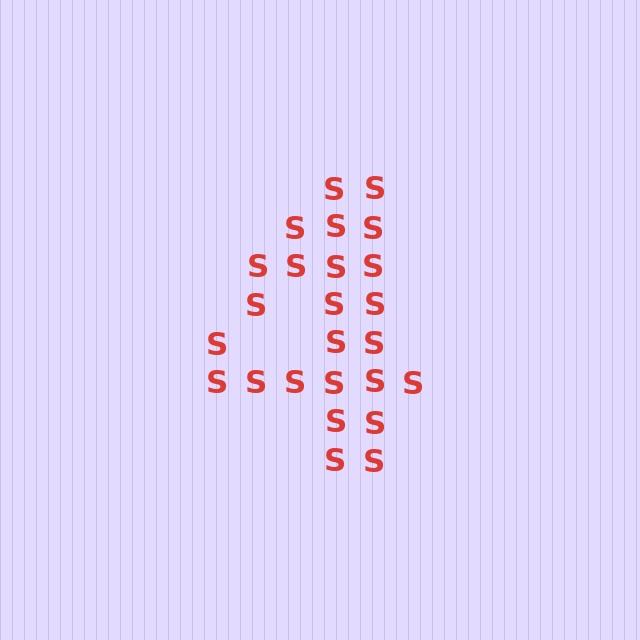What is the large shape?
The large shape is the digit 4.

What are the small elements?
The small elements are letter S's.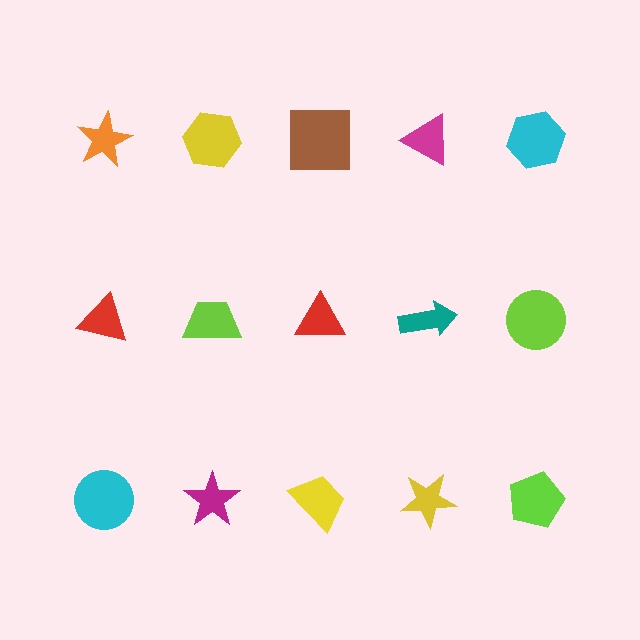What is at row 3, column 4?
A yellow star.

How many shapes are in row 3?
5 shapes.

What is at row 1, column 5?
A cyan hexagon.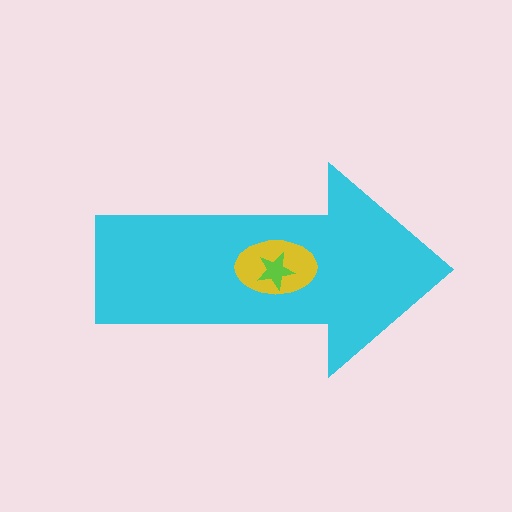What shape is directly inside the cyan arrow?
The yellow ellipse.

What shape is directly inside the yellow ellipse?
The lime star.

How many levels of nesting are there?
3.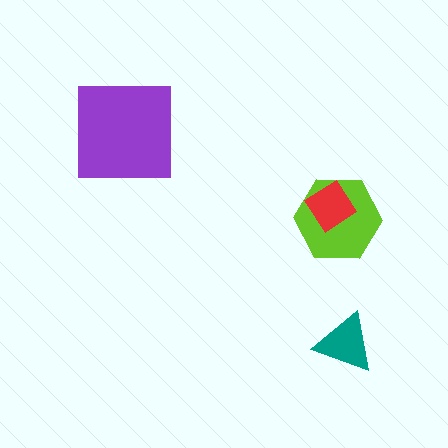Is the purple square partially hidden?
No, no other shape covers it.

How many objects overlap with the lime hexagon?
1 object overlaps with the lime hexagon.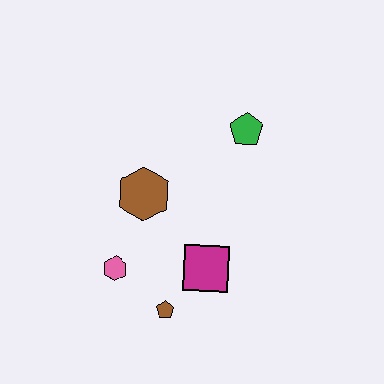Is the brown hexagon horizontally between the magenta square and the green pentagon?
No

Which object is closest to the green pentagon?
The brown hexagon is closest to the green pentagon.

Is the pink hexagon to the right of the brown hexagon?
No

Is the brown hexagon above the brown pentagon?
Yes